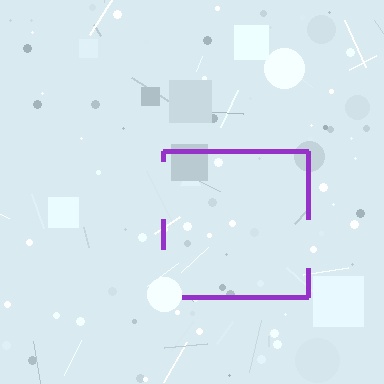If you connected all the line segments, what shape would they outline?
They would outline a square.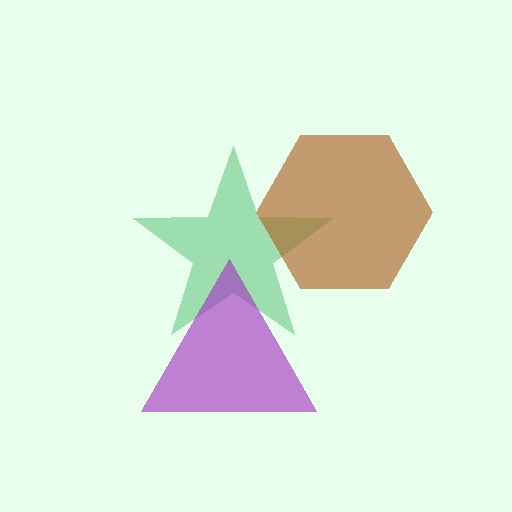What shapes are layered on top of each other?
The layered shapes are: a green star, a purple triangle, a brown hexagon.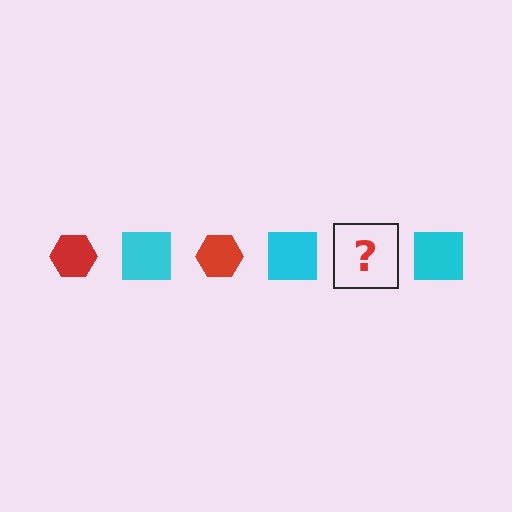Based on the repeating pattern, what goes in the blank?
The blank should be a red hexagon.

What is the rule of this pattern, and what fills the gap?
The rule is that the pattern alternates between red hexagon and cyan square. The gap should be filled with a red hexagon.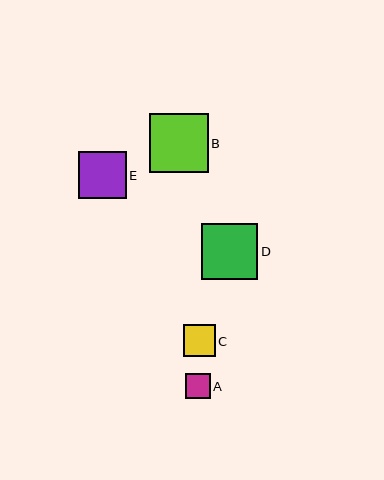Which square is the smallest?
Square A is the smallest with a size of approximately 24 pixels.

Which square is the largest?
Square B is the largest with a size of approximately 59 pixels.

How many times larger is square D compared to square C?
Square D is approximately 1.7 times the size of square C.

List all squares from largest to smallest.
From largest to smallest: B, D, E, C, A.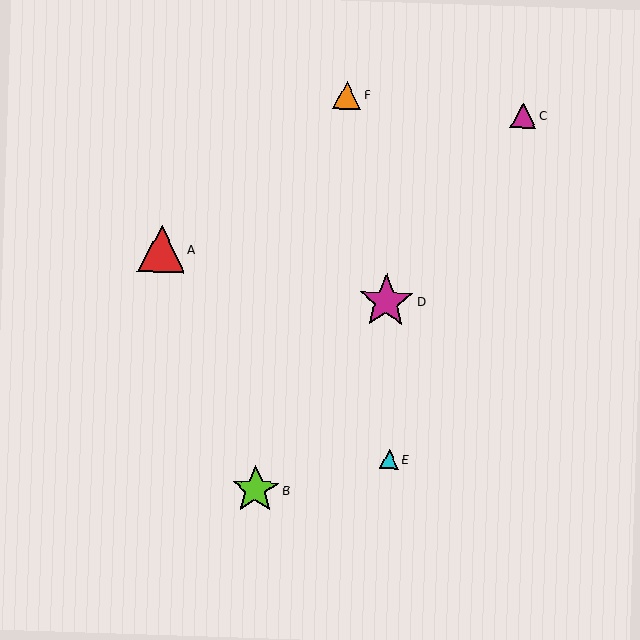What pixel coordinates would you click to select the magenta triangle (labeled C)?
Click at (523, 116) to select the magenta triangle C.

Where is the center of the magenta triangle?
The center of the magenta triangle is at (523, 116).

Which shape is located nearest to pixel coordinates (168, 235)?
The red triangle (labeled A) at (161, 249) is nearest to that location.